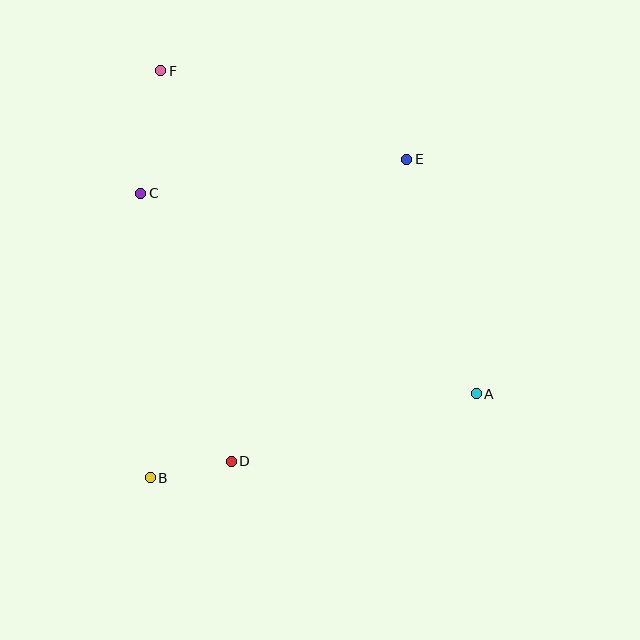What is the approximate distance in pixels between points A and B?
The distance between A and B is approximately 336 pixels.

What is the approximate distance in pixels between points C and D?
The distance between C and D is approximately 283 pixels.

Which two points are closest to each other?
Points B and D are closest to each other.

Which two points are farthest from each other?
Points A and F are farthest from each other.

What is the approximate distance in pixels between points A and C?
The distance between A and C is approximately 391 pixels.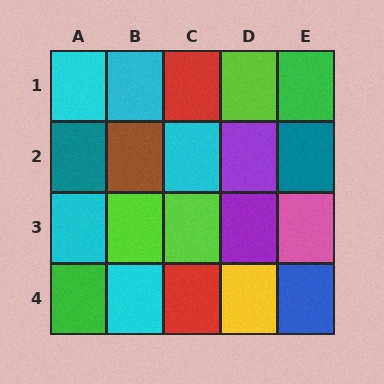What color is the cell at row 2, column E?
Teal.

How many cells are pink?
1 cell is pink.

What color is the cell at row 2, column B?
Brown.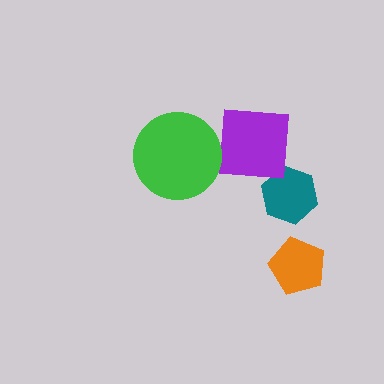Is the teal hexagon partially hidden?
Yes, it is partially covered by another shape.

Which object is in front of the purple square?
The green circle is in front of the purple square.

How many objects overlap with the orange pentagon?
0 objects overlap with the orange pentagon.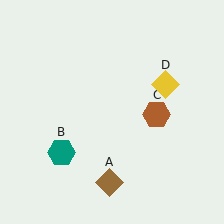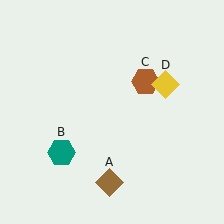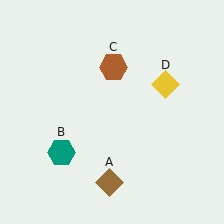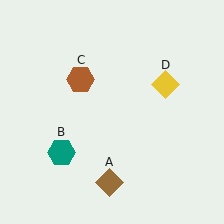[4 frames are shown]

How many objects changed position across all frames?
1 object changed position: brown hexagon (object C).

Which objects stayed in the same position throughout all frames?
Brown diamond (object A) and teal hexagon (object B) and yellow diamond (object D) remained stationary.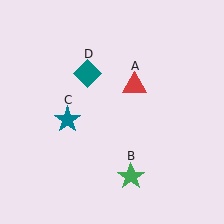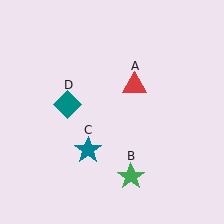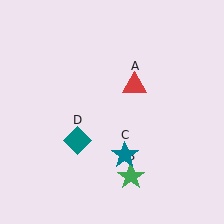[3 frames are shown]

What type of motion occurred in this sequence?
The teal star (object C), teal diamond (object D) rotated counterclockwise around the center of the scene.